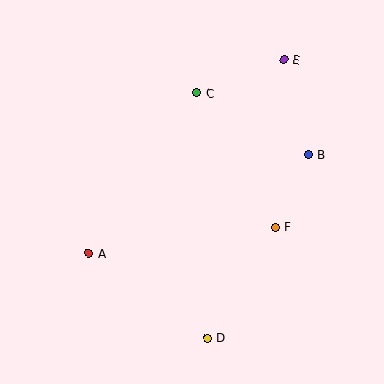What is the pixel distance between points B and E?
The distance between B and E is 98 pixels.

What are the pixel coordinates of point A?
Point A is at (89, 253).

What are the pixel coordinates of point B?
Point B is at (309, 155).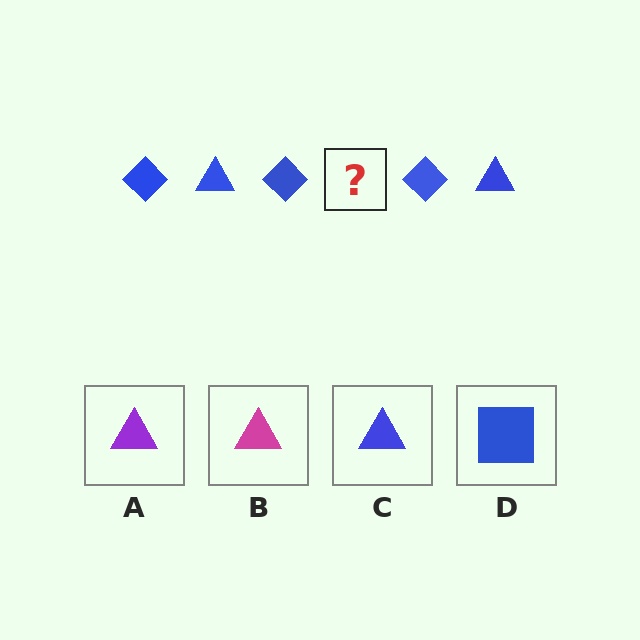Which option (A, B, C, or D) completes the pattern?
C.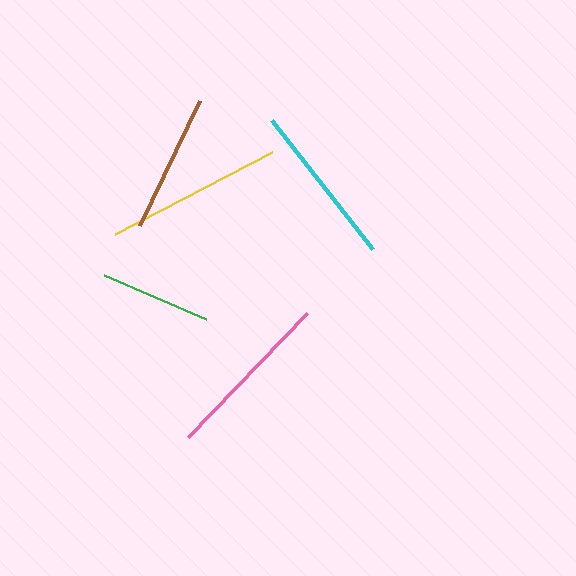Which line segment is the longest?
The yellow line is the longest at approximately 178 pixels.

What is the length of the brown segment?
The brown segment is approximately 138 pixels long.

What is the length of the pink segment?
The pink segment is approximately 172 pixels long.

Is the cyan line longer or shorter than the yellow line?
The yellow line is longer than the cyan line.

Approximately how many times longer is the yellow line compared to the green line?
The yellow line is approximately 1.6 times the length of the green line.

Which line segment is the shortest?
The green line is the shortest at approximately 111 pixels.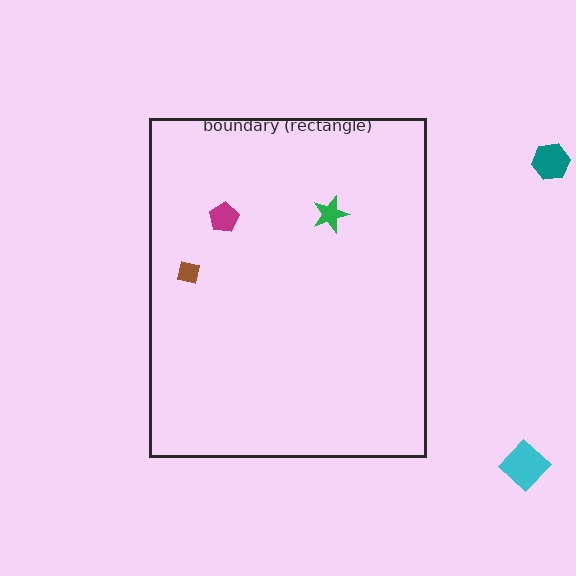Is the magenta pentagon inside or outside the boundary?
Inside.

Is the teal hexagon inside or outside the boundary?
Outside.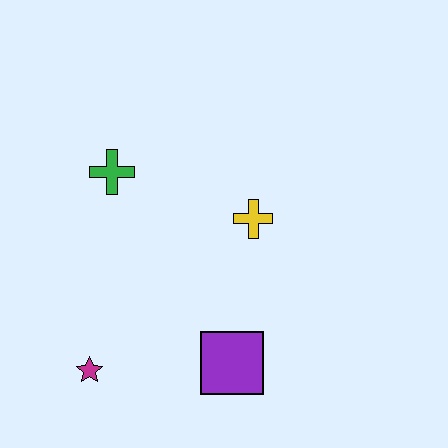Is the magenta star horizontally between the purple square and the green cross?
No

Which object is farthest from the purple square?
The green cross is farthest from the purple square.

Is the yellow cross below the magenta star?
No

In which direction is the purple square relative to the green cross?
The purple square is below the green cross.